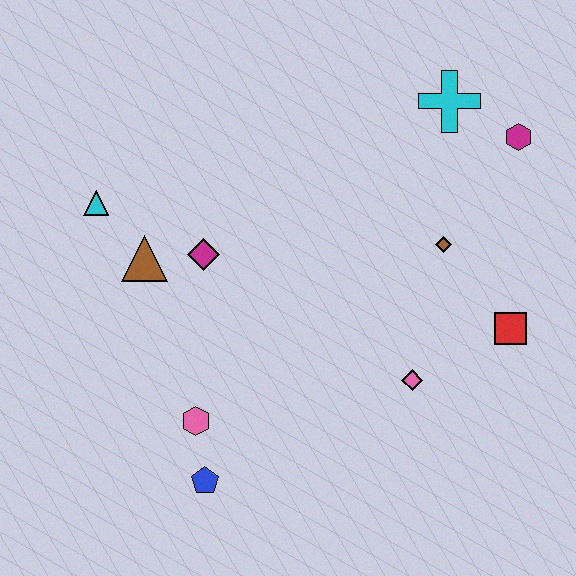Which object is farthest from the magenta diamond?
The magenta hexagon is farthest from the magenta diamond.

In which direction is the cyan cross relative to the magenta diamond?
The cyan cross is to the right of the magenta diamond.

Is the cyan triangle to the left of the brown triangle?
Yes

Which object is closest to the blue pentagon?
The pink hexagon is closest to the blue pentagon.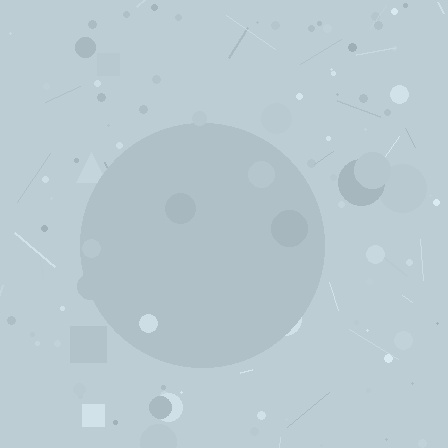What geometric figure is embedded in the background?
A circle is embedded in the background.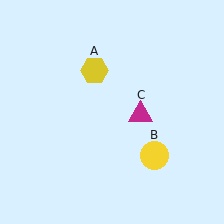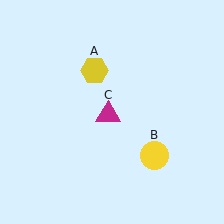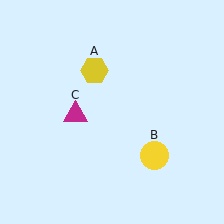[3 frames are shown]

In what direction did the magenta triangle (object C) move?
The magenta triangle (object C) moved left.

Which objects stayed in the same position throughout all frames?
Yellow hexagon (object A) and yellow circle (object B) remained stationary.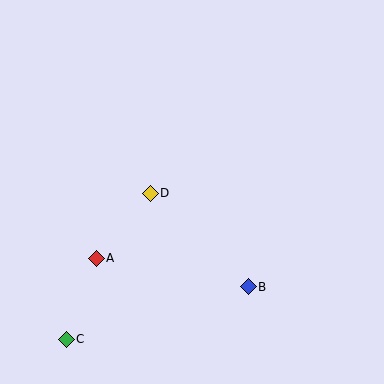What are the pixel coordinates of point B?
Point B is at (248, 287).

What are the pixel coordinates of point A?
Point A is at (96, 259).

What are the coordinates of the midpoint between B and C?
The midpoint between B and C is at (157, 313).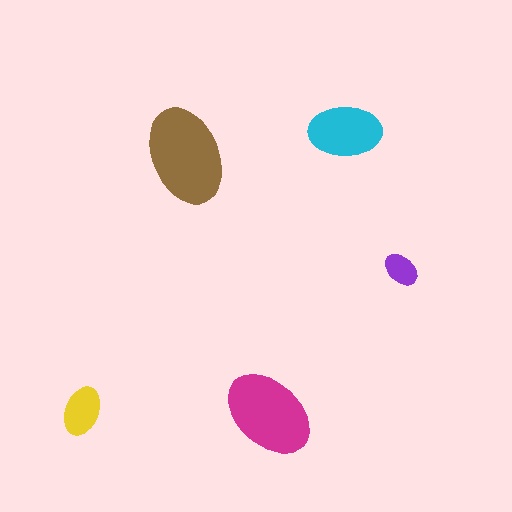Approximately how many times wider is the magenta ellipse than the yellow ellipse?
About 2 times wider.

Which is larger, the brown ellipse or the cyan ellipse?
The brown one.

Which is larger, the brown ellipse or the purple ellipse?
The brown one.